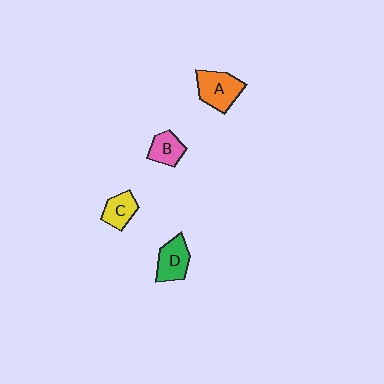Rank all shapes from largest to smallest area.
From largest to smallest: A (orange), D (green), B (pink), C (yellow).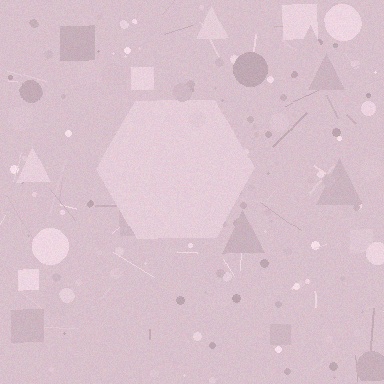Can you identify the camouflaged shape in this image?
The camouflaged shape is a hexagon.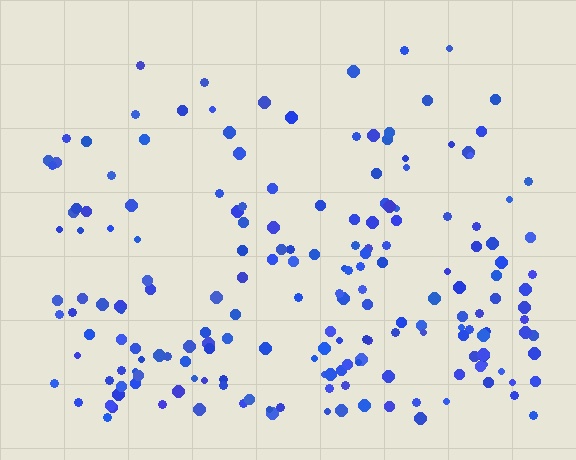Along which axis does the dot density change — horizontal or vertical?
Vertical.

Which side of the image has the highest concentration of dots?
The bottom.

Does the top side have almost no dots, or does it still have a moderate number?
Still a moderate number, just noticeably fewer than the bottom.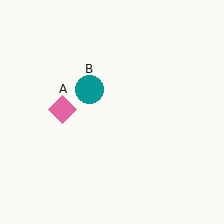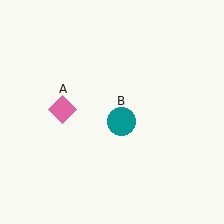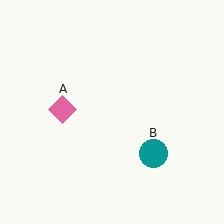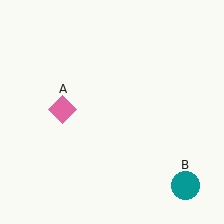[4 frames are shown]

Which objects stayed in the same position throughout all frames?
Pink diamond (object A) remained stationary.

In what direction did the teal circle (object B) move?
The teal circle (object B) moved down and to the right.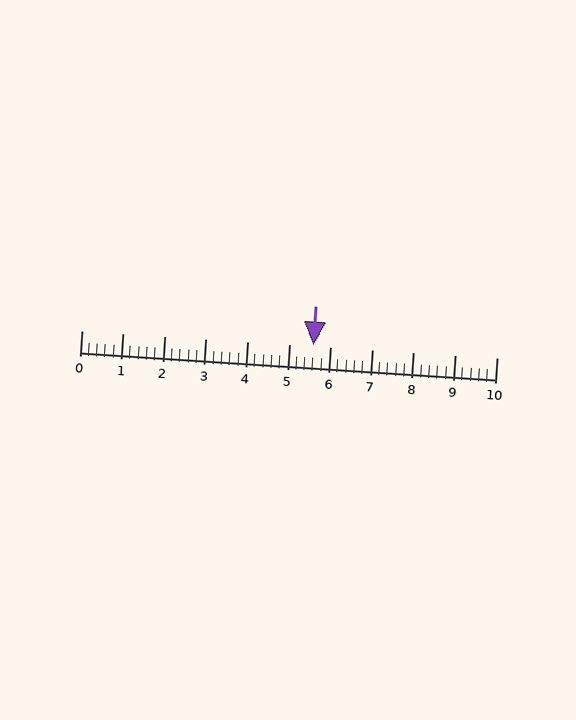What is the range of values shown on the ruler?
The ruler shows values from 0 to 10.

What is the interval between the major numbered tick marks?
The major tick marks are spaced 1 units apart.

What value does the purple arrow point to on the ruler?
The purple arrow points to approximately 5.6.